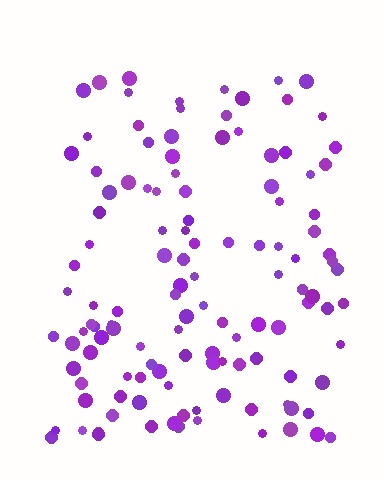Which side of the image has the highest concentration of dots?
The bottom.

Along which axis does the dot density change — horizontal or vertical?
Vertical.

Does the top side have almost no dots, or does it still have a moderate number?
Still a moderate number, just noticeably fewer than the bottom.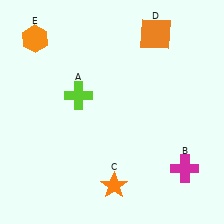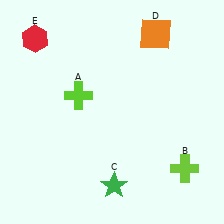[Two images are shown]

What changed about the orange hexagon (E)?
In Image 1, E is orange. In Image 2, it changed to red.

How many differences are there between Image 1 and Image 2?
There are 3 differences between the two images.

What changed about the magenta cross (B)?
In Image 1, B is magenta. In Image 2, it changed to lime.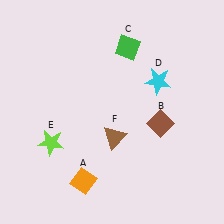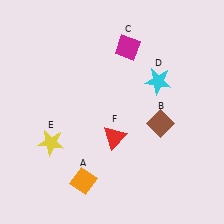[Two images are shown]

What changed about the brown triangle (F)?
In Image 1, F is brown. In Image 2, it changed to red.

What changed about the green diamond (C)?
In Image 1, C is green. In Image 2, it changed to magenta.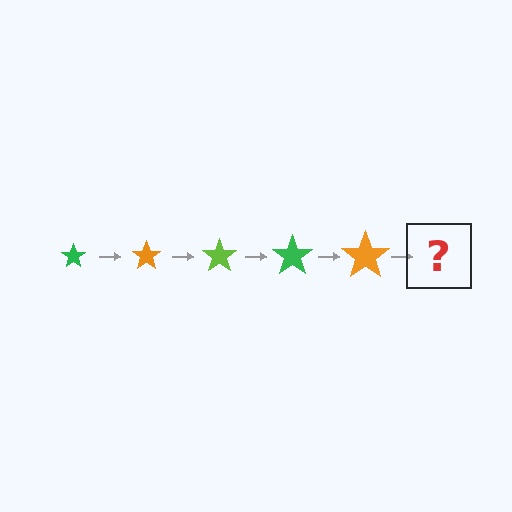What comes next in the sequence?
The next element should be a lime star, larger than the previous one.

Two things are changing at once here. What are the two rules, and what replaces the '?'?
The two rules are that the star grows larger each step and the color cycles through green, orange, and lime. The '?' should be a lime star, larger than the previous one.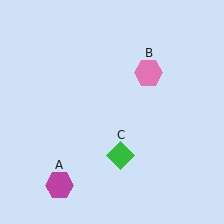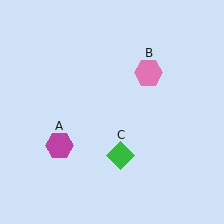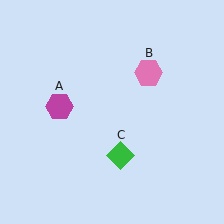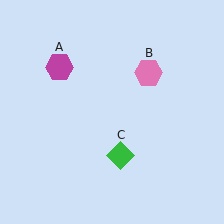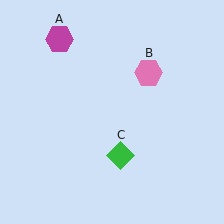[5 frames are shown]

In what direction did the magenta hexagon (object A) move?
The magenta hexagon (object A) moved up.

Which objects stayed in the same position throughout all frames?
Pink hexagon (object B) and green diamond (object C) remained stationary.